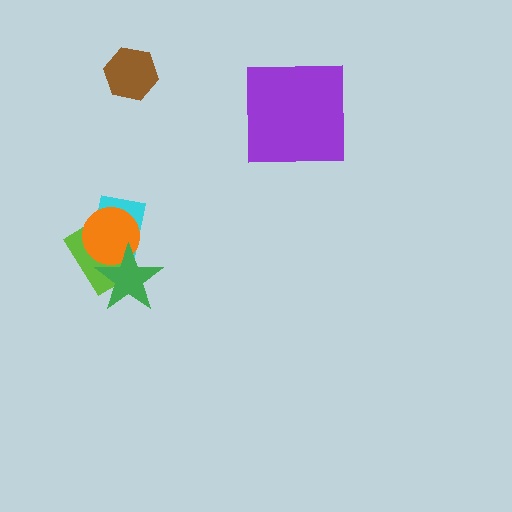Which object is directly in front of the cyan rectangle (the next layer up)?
The lime rectangle is directly in front of the cyan rectangle.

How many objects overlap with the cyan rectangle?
3 objects overlap with the cyan rectangle.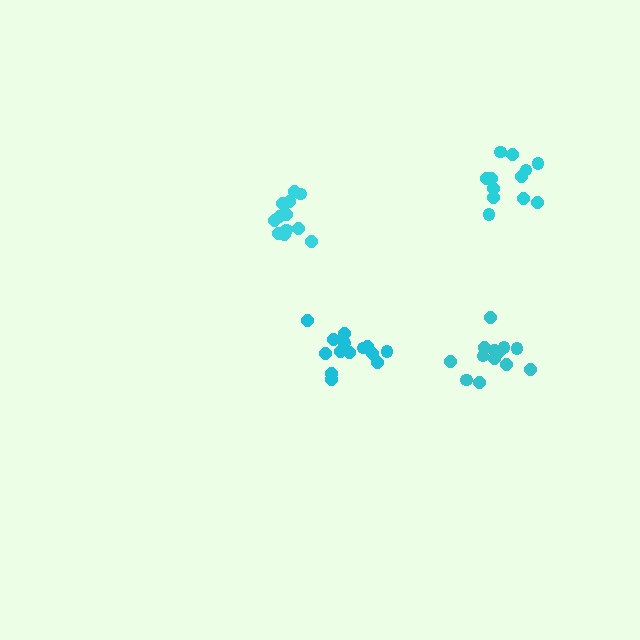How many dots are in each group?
Group 1: 13 dots, Group 2: 14 dots, Group 3: 13 dots, Group 4: 12 dots (52 total).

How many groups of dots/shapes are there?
There are 4 groups.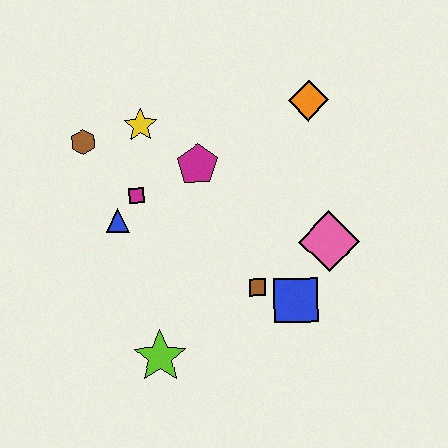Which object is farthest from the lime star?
The orange diamond is farthest from the lime star.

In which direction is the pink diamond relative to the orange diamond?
The pink diamond is below the orange diamond.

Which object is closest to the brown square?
The blue square is closest to the brown square.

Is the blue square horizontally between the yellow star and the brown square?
No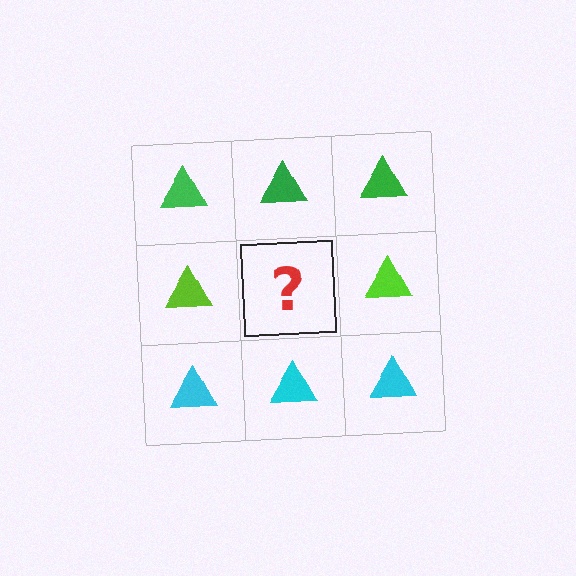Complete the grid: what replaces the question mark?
The question mark should be replaced with a lime triangle.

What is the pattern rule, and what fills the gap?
The rule is that each row has a consistent color. The gap should be filled with a lime triangle.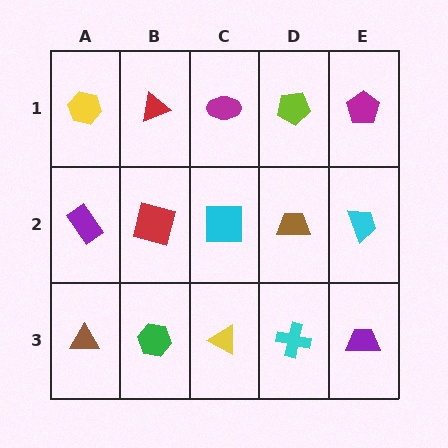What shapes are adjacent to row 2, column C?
A magenta ellipse (row 1, column C), a yellow triangle (row 3, column C), a red square (row 2, column B), a brown trapezoid (row 2, column D).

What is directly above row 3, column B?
A red square.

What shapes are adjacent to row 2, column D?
A lime pentagon (row 1, column D), a cyan cross (row 3, column D), a cyan square (row 2, column C), a cyan trapezoid (row 2, column E).